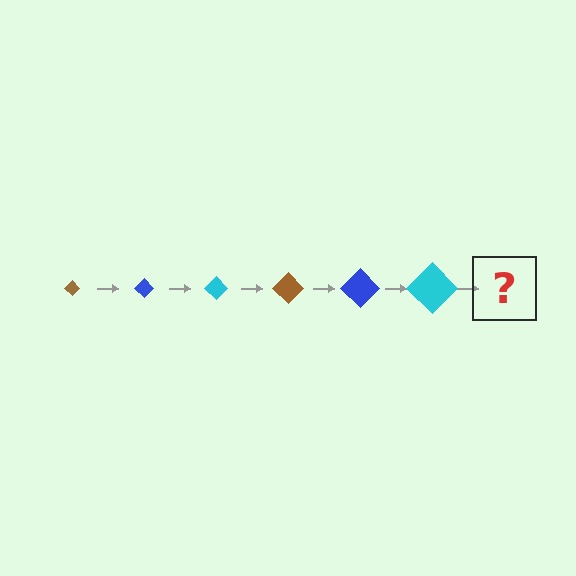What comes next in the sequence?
The next element should be a brown diamond, larger than the previous one.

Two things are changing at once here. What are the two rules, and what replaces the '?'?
The two rules are that the diamond grows larger each step and the color cycles through brown, blue, and cyan. The '?' should be a brown diamond, larger than the previous one.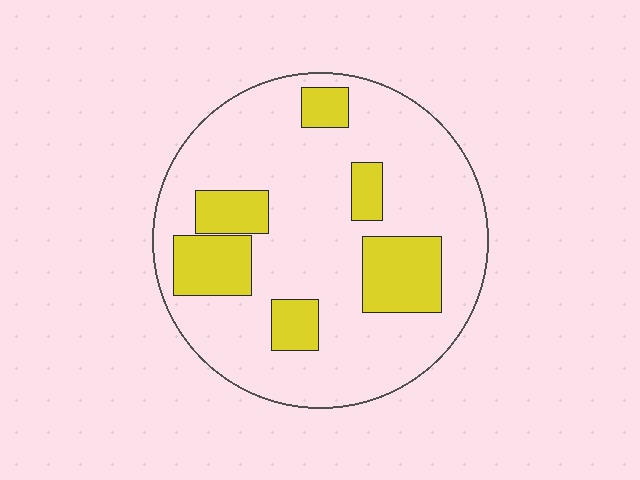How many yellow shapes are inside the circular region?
6.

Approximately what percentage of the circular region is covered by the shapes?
Approximately 25%.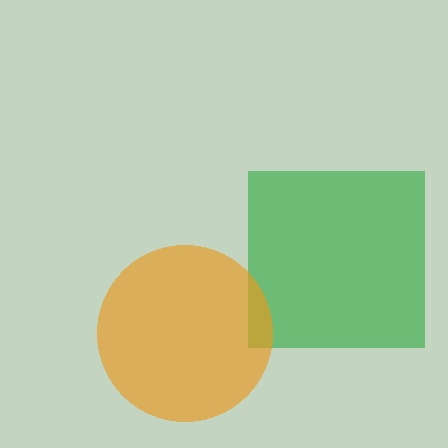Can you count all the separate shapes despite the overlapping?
Yes, there are 2 separate shapes.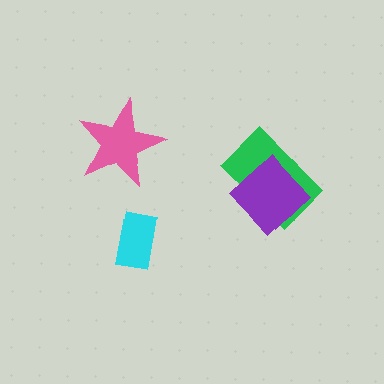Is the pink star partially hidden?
No, no other shape covers it.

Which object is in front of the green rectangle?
The purple diamond is in front of the green rectangle.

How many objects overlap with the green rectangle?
1 object overlaps with the green rectangle.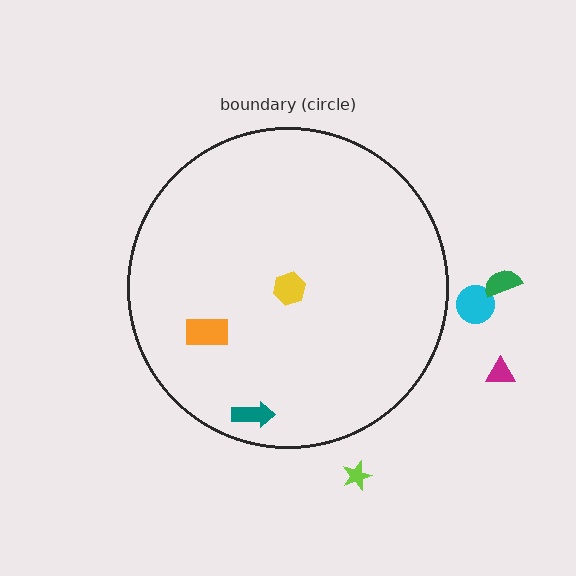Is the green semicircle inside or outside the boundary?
Outside.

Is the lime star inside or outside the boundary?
Outside.